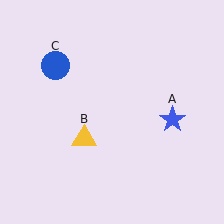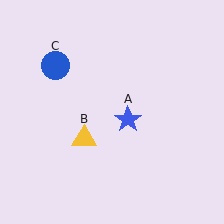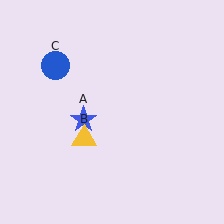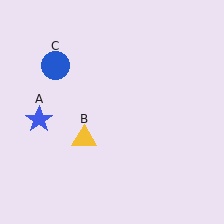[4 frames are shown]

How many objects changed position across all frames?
1 object changed position: blue star (object A).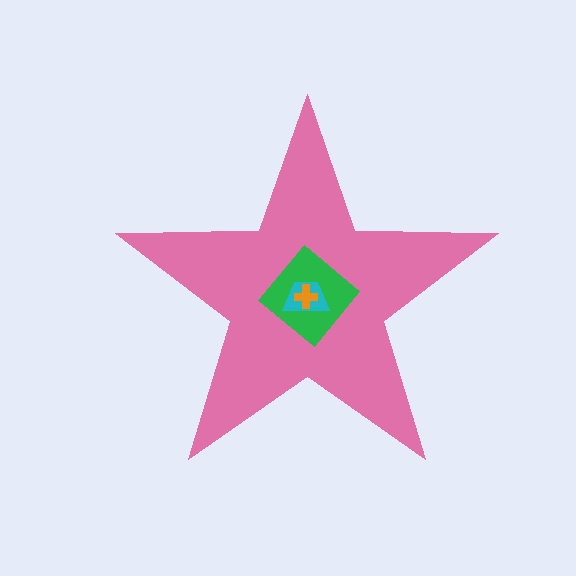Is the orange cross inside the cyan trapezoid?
Yes.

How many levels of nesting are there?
4.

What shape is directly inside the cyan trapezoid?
The orange cross.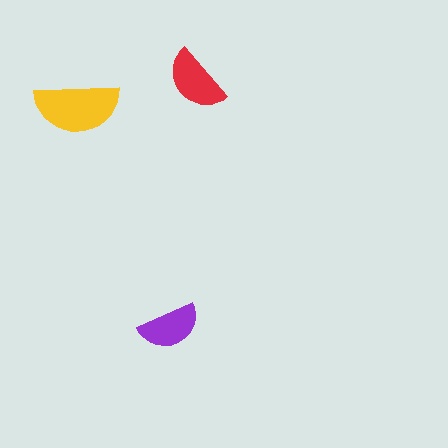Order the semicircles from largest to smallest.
the yellow one, the red one, the purple one.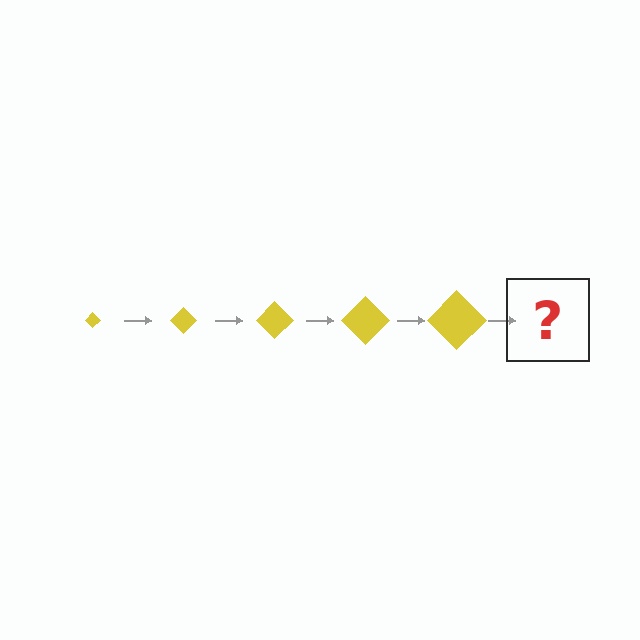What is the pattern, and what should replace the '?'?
The pattern is that the diamond gets progressively larger each step. The '?' should be a yellow diamond, larger than the previous one.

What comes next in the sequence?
The next element should be a yellow diamond, larger than the previous one.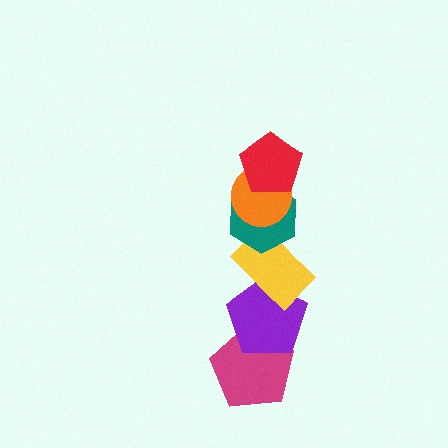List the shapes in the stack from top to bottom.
From top to bottom: the red pentagon, the orange circle, the teal hexagon, the yellow rectangle, the purple pentagon, the magenta pentagon.